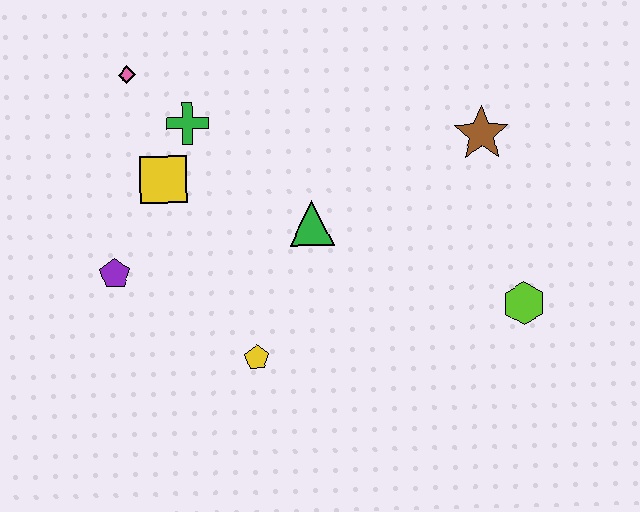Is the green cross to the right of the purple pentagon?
Yes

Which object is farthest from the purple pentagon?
The lime hexagon is farthest from the purple pentagon.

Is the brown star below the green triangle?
No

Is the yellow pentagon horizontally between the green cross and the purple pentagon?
No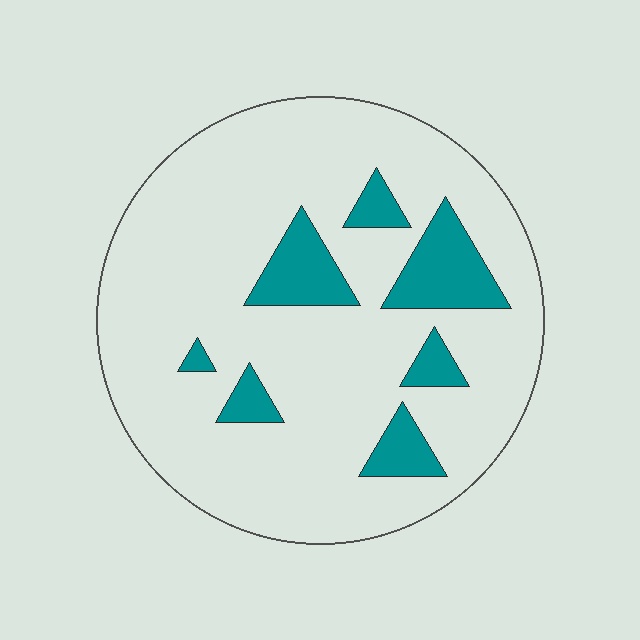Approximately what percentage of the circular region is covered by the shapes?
Approximately 15%.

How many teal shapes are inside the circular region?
7.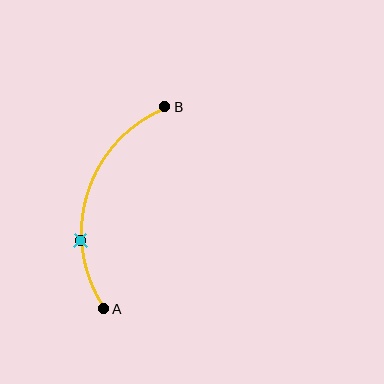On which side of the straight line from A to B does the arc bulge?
The arc bulges to the left of the straight line connecting A and B.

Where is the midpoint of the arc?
The arc midpoint is the point on the curve farthest from the straight line joining A and B. It sits to the left of that line.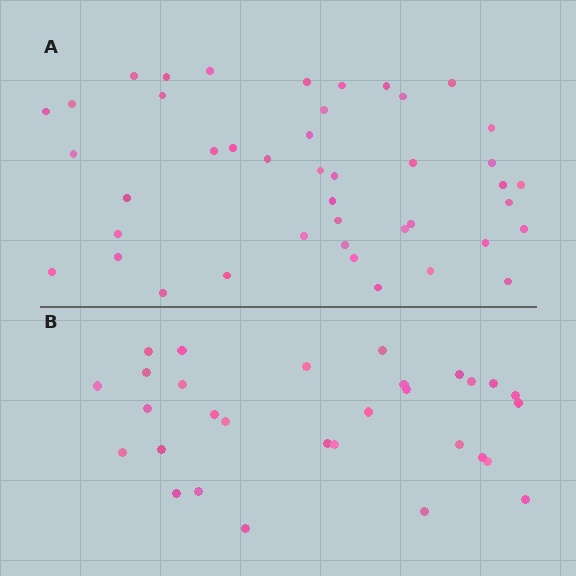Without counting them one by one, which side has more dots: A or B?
Region A (the top region) has more dots.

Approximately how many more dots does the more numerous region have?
Region A has approximately 15 more dots than region B.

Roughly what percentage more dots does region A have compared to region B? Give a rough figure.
About 45% more.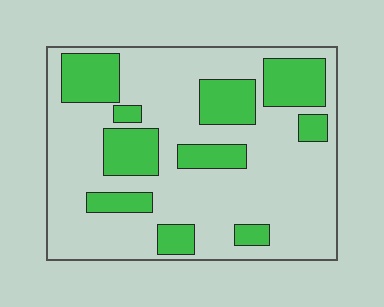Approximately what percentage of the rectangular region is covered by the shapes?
Approximately 30%.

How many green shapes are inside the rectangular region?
10.